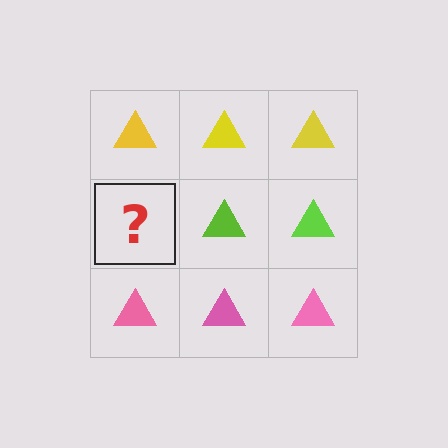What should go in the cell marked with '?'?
The missing cell should contain a lime triangle.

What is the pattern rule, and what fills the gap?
The rule is that each row has a consistent color. The gap should be filled with a lime triangle.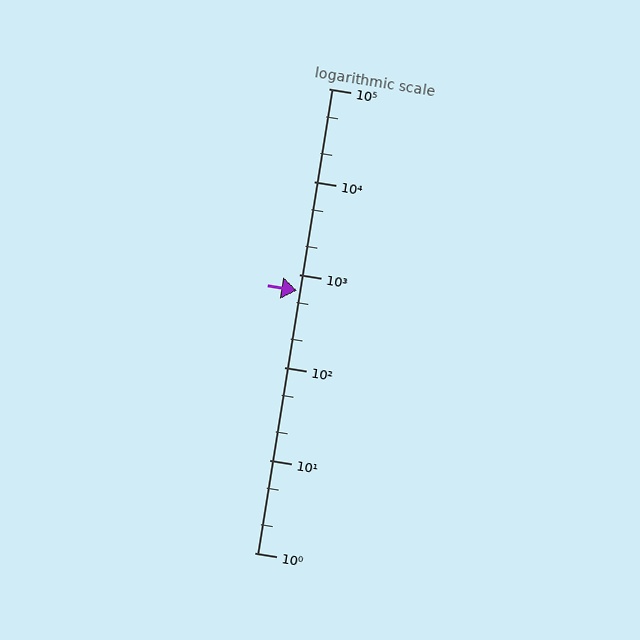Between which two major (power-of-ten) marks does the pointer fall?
The pointer is between 100 and 1000.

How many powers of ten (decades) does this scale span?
The scale spans 5 decades, from 1 to 100000.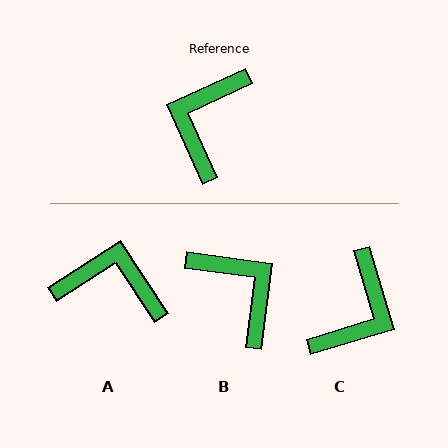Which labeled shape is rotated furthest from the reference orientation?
C, about 172 degrees away.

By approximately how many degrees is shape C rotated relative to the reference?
Approximately 172 degrees counter-clockwise.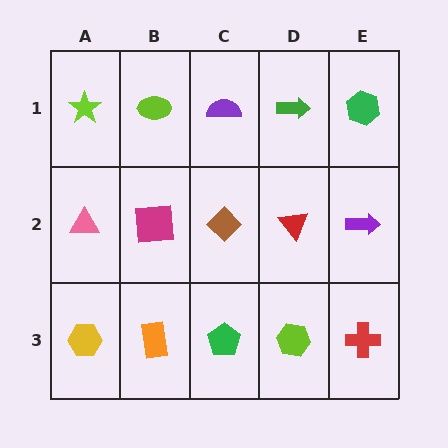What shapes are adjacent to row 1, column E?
A purple arrow (row 2, column E), a green arrow (row 1, column D).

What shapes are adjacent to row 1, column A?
A pink triangle (row 2, column A), a lime ellipse (row 1, column B).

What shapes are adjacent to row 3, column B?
A magenta square (row 2, column B), a yellow hexagon (row 3, column A), a green pentagon (row 3, column C).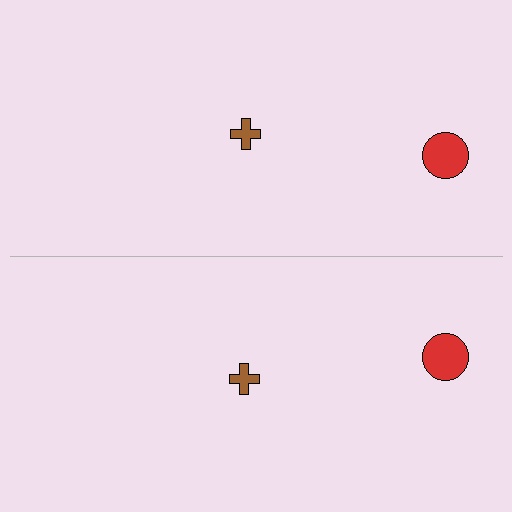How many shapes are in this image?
There are 4 shapes in this image.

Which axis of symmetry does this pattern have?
The pattern has a horizontal axis of symmetry running through the center of the image.